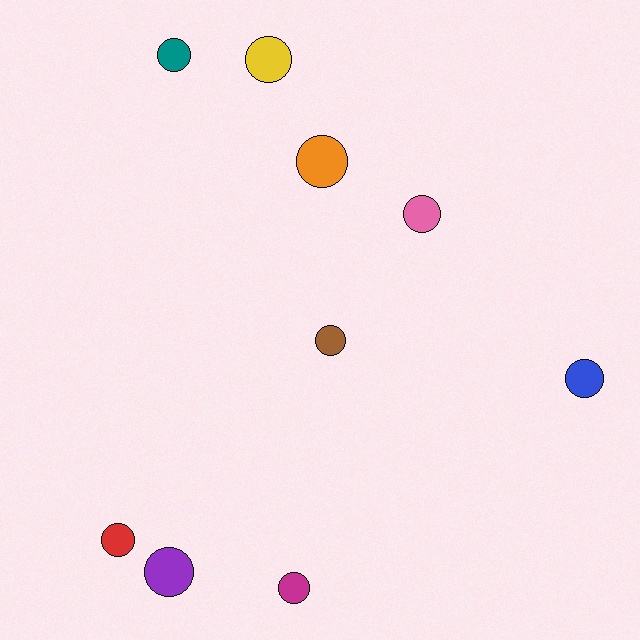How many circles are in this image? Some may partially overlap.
There are 9 circles.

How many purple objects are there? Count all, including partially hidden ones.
There is 1 purple object.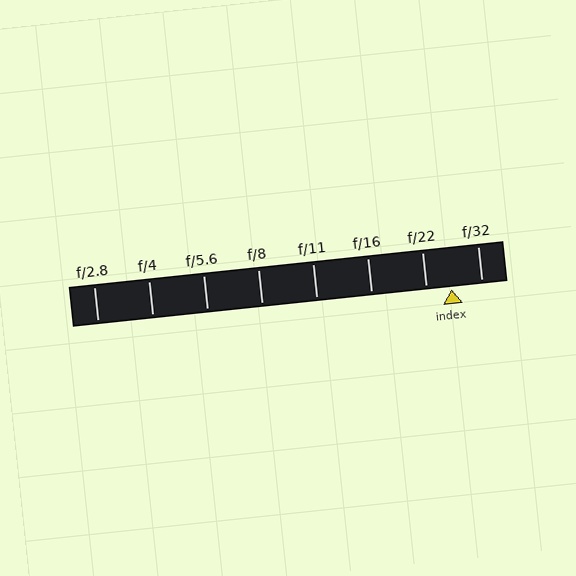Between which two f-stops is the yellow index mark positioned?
The index mark is between f/22 and f/32.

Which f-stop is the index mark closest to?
The index mark is closest to f/22.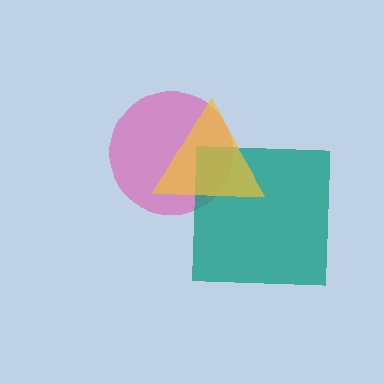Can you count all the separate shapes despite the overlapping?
Yes, there are 3 separate shapes.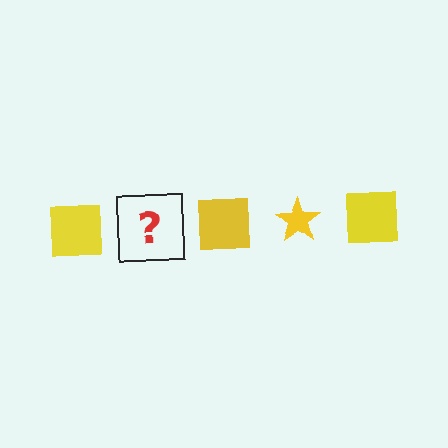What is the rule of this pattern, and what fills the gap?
The rule is that the pattern cycles through square, star shapes in yellow. The gap should be filled with a yellow star.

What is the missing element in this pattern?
The missing element is a yellow star.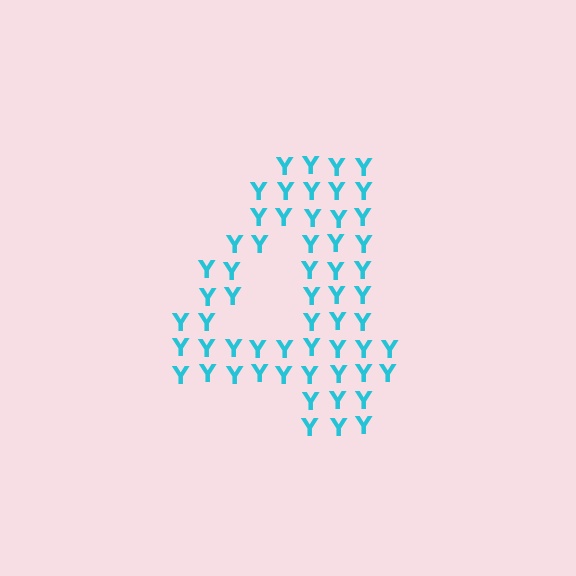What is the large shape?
The large shape is the digit 4.